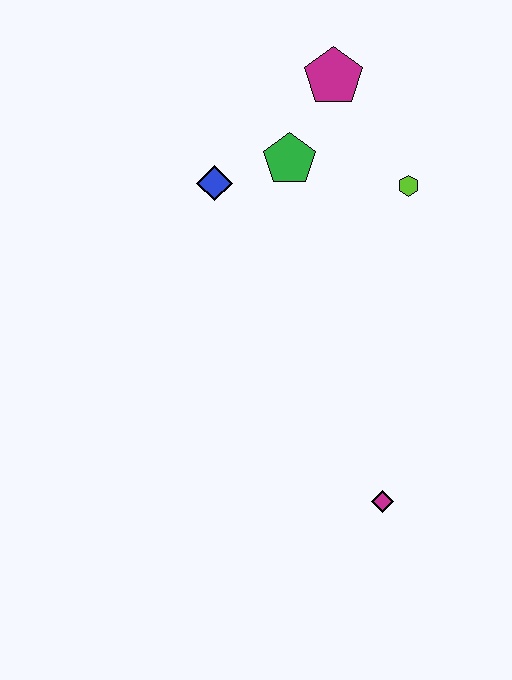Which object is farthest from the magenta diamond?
The magenta pentagon is farthest from the magenta diamond.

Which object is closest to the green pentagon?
The blue diamond is closest to the green pentagon.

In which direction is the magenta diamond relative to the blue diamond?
The magenta diamond is below the blue diamond.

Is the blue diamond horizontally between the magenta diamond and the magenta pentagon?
No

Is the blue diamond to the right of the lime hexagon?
No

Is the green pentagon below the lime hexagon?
No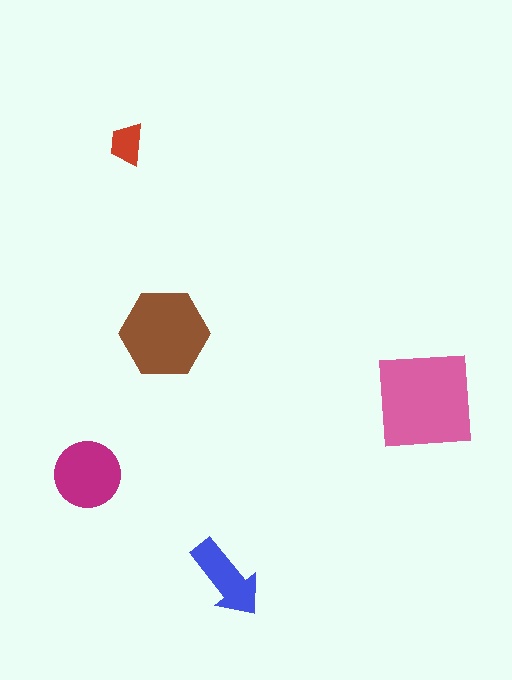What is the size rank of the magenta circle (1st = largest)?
3rd.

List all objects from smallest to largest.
The red trapezoid, the blue arrow, the magenta circle, the brown hexagon, the pink square.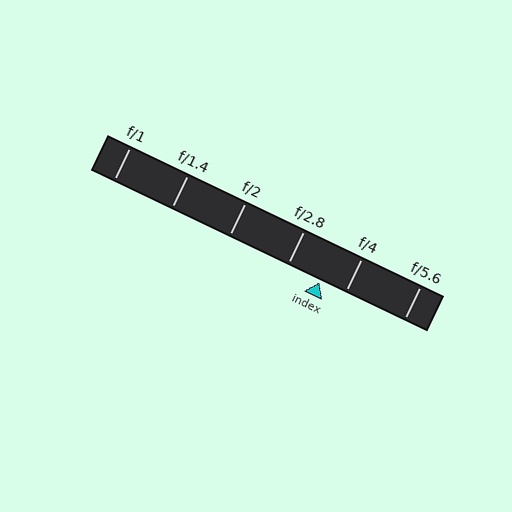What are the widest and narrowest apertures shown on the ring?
The widest aperture shown is f/1 and the narrowest is f/5.6.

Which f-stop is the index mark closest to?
The index mark is closest to f/4.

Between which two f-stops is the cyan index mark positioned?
The index mark is between f/2.8 and f/4.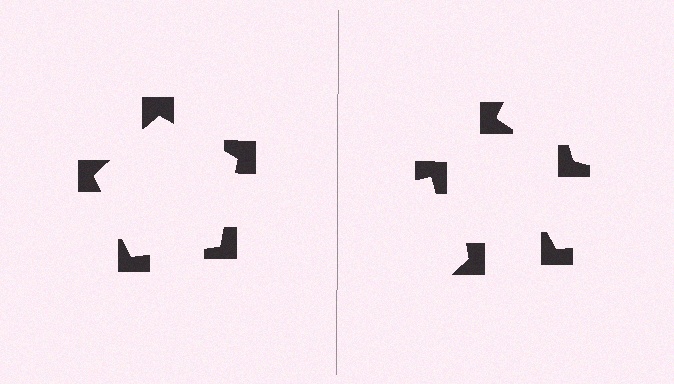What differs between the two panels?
The notched squares are positioned identically on both sides; only the wedge orientations differ. On the left they align to a pentagon; on the right they are misaligned.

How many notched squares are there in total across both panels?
10 — 5 on each side.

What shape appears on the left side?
An illusory pentagon.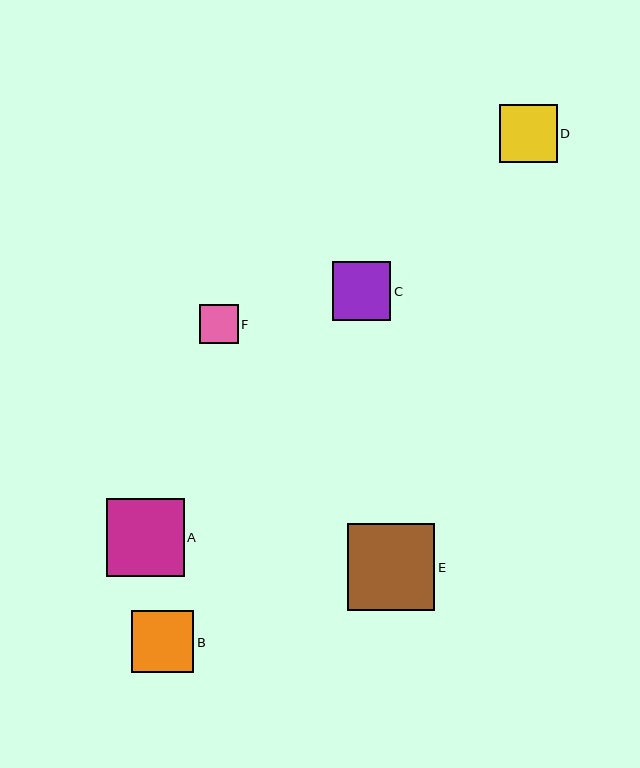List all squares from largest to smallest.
From largest to smallest: E, A, B, C, D, F.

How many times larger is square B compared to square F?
Square B is approximately 1.6 times the size of square F.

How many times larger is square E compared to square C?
Square E is approximately 1.5 times the size of square C.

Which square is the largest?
Square E is the largest with a size of approximately 87 pixels.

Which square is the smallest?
Square F is the smallest with a size of approximately 39 pixels.